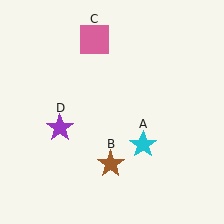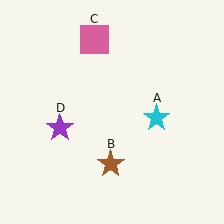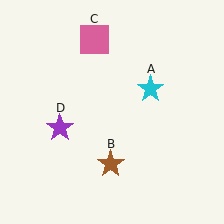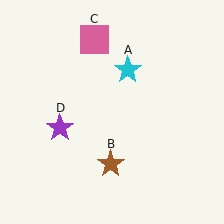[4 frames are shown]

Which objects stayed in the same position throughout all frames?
Brown star (object B) and pink square (object C) and purple star (object D) remained stationary.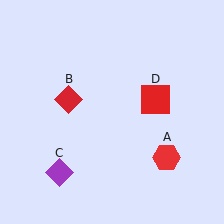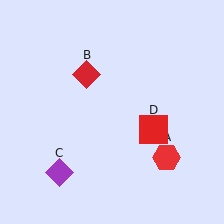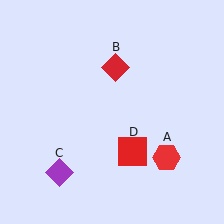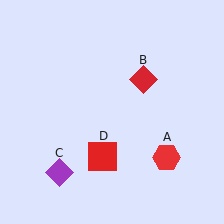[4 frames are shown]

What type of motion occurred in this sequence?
The red diamond (object B), red square (object D) rotated clockwise around the center of the scene.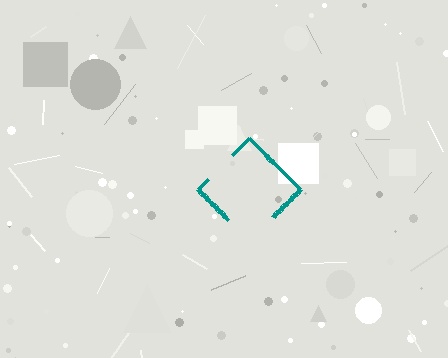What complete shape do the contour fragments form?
The contour fragments form a diamond.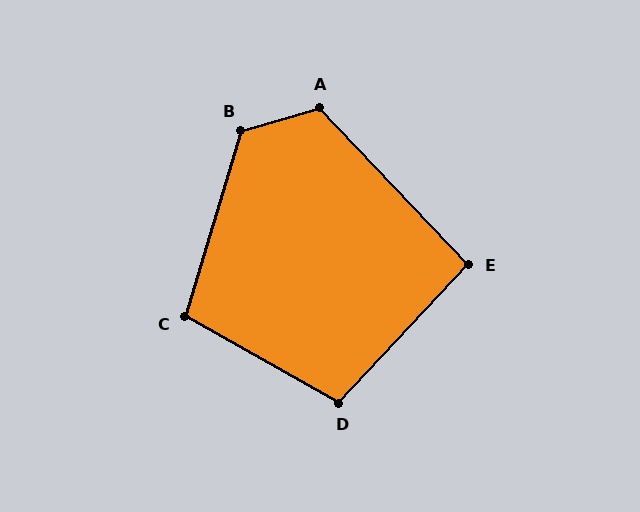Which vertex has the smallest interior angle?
E, at approximately 94 degrees.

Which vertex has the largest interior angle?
B, at approximately 123 degrees.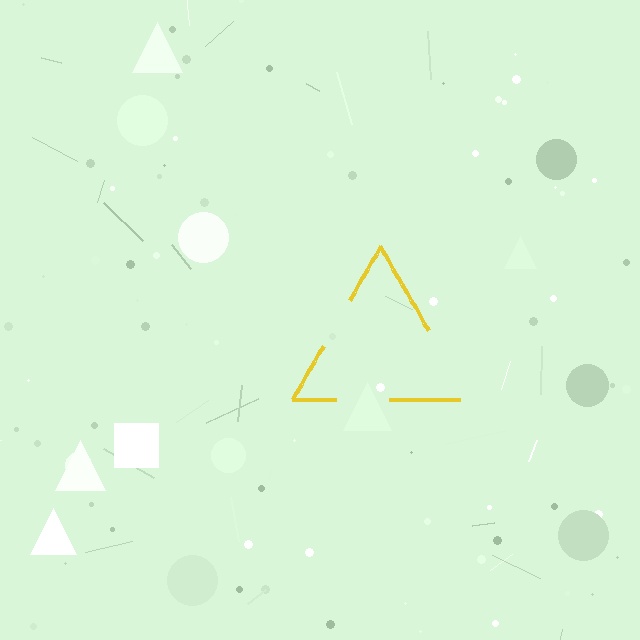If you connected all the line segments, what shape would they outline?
They would outline a triangle.